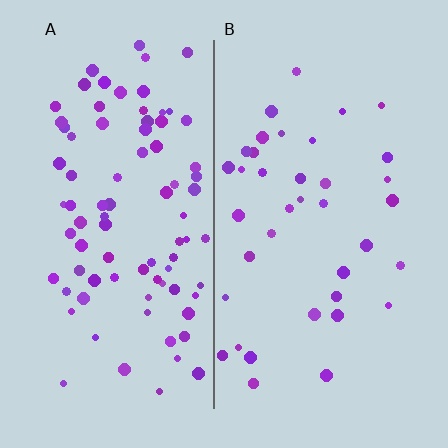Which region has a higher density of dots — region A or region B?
A (the left).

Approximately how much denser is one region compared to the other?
Approximately 2.2× — region A over region B.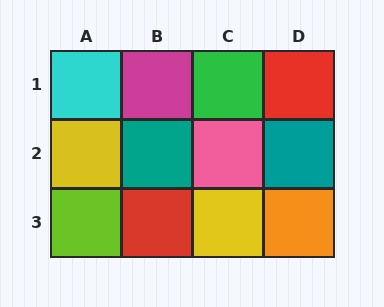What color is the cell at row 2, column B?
Teal.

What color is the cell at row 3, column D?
Orange.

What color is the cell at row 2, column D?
Teal.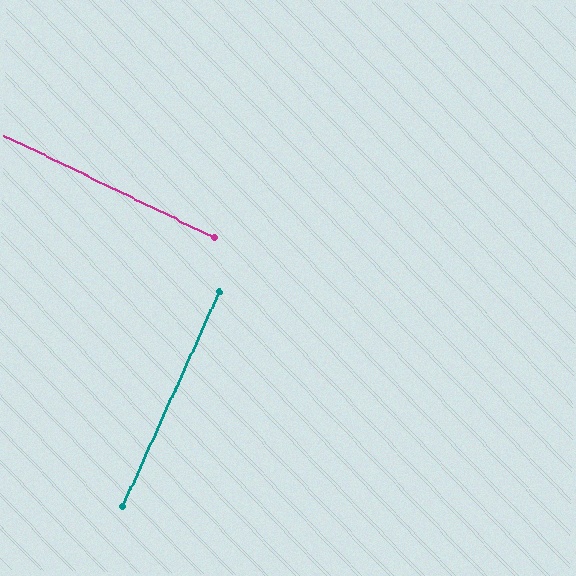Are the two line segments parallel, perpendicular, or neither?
Perpendicular — they meet at approximately 89°.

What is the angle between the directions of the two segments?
Approximately 89 degrees.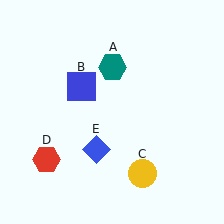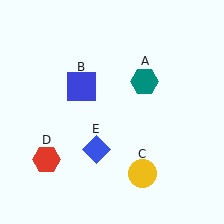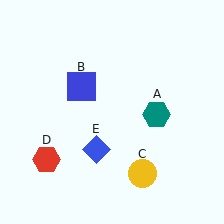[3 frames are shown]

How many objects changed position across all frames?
1 object changed position: teal hexagon (object A).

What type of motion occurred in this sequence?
The teal hexagon (object A) rotated clockwise around the center of the scene.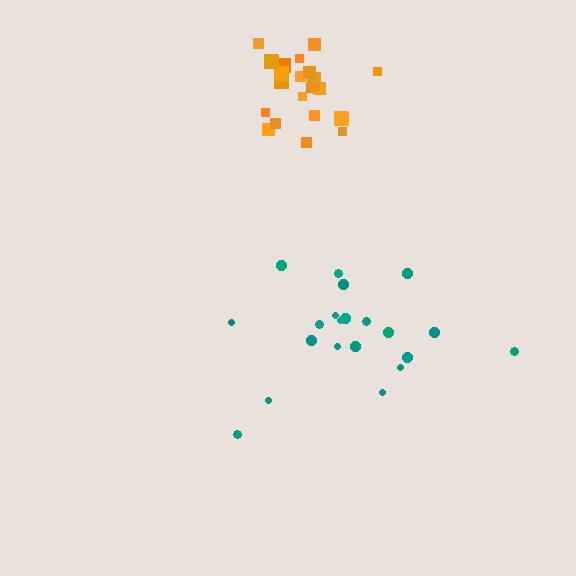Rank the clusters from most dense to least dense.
orange, teal.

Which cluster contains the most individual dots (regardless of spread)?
Orange (22).